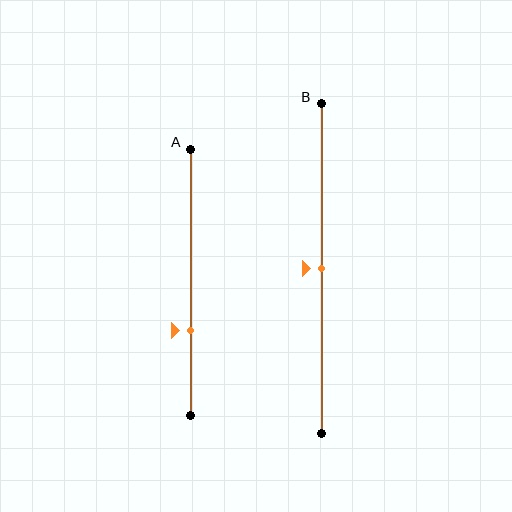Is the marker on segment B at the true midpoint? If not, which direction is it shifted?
Yes, the marker on segment B is at the true midpoint.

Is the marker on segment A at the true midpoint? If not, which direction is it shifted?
No, the marker on segment A is shifted downward by about 18% of the segment length.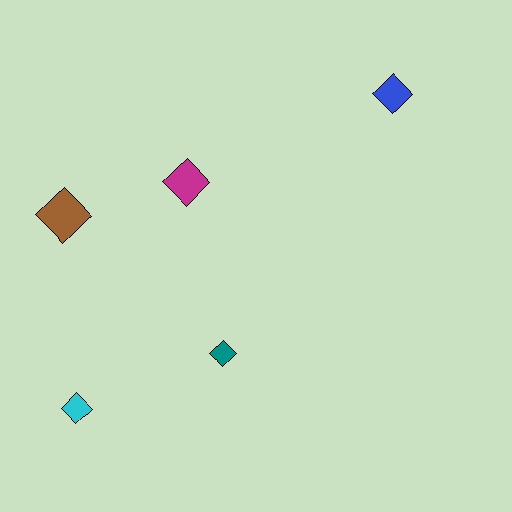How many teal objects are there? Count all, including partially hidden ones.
There is 1 teal object.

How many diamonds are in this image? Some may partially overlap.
There are 5 diamonds.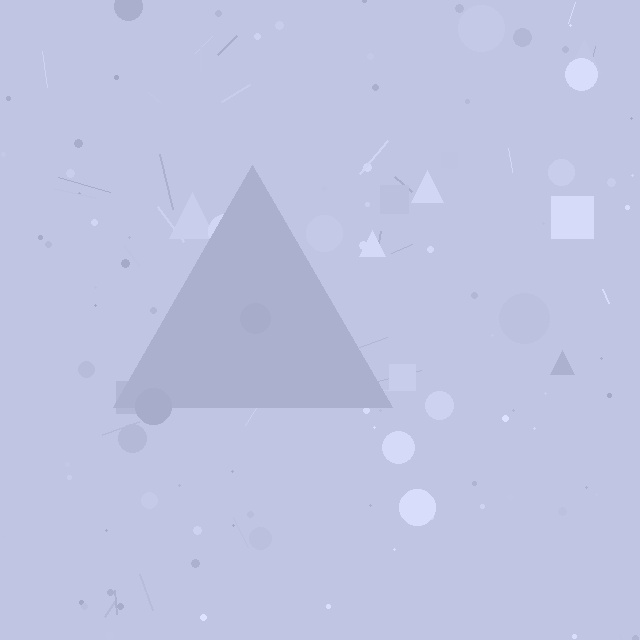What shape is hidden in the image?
A triangle is hidden in the image.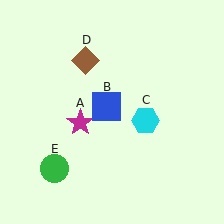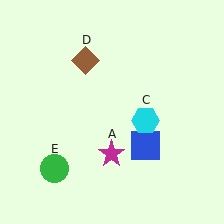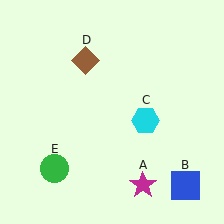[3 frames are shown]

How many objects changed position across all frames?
2 objects changed position: magenta star (object A), blue square (object B).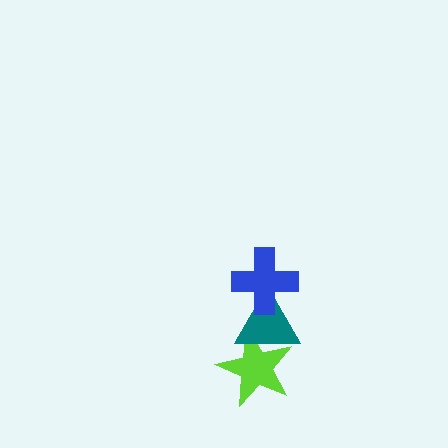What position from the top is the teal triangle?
The teal triangle is 2nd from the top.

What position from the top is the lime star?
The lime star is 3rd from the top.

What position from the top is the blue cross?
The blue cross is 1st from the top.